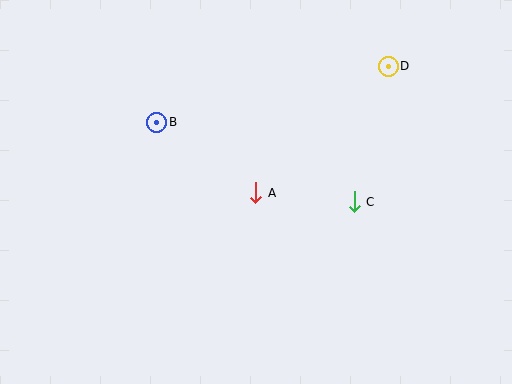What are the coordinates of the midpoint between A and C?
The midpoint between A and C is at (305, 197).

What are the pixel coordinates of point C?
Point C is at (354, 202).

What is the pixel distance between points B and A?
The distance between B and A is 121 pixels.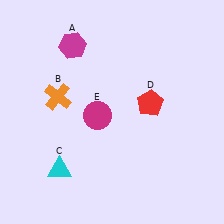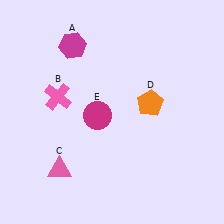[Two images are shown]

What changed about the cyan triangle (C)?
In Image 1, C is cyan. In Image 2, it changed to pink.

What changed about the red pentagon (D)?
In Image 1, D is red. In Image 2, it changed to orange.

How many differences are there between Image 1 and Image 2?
There are 3 differences between the two images.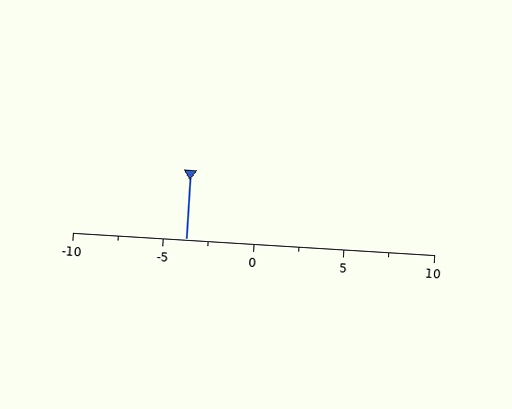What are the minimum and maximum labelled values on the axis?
The axis runs from -10 to 10.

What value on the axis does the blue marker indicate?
The marker indicates approximately -3.8.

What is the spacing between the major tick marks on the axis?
The major ticks are spaced 5 apart.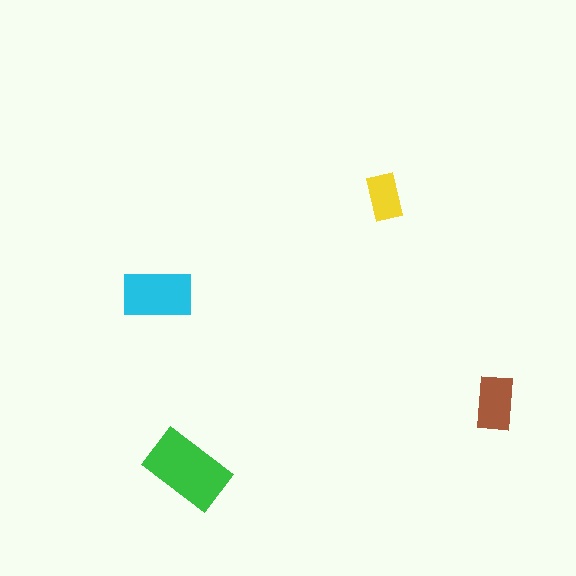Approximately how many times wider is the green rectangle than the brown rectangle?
About 1.5 times wider.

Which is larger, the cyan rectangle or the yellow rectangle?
The cyan one.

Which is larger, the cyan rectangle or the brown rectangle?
The cyan one.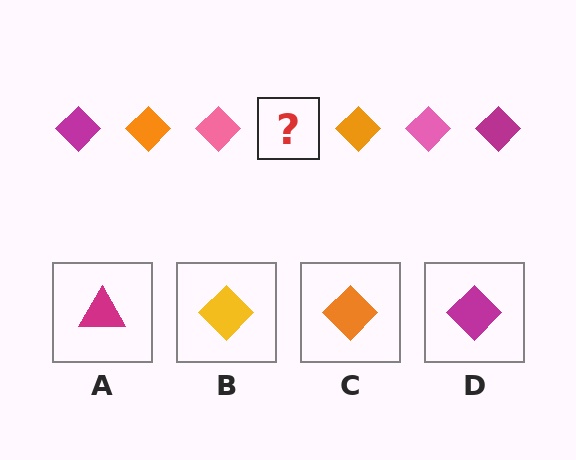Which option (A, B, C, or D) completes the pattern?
D.